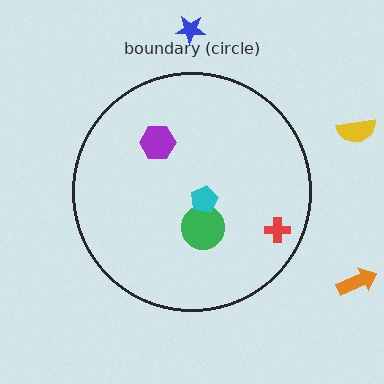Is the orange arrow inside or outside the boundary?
Outside.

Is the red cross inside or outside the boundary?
Inside.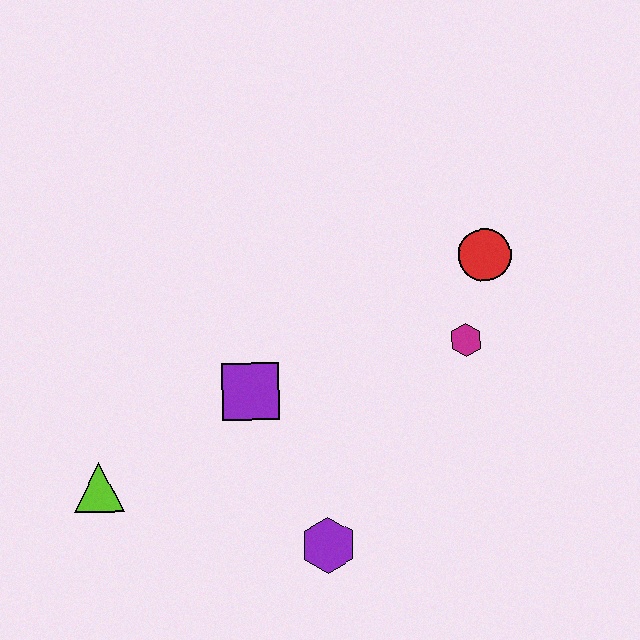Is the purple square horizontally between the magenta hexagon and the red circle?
No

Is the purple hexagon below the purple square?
Yes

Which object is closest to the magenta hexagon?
The red circle is closest to the magenta hexagon.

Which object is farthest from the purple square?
The red circle is farthest from the purple square.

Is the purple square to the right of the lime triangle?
Yes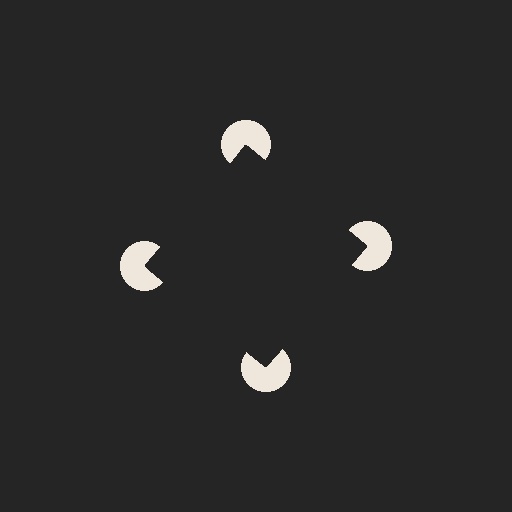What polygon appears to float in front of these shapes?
An illusory square — its edges are inferred from the aligned wedge cuts in the pac-man discs, not physically drawn.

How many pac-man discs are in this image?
There are 4 — one at each vertex of the illusory square.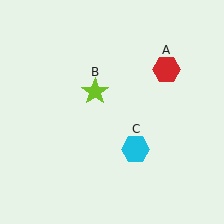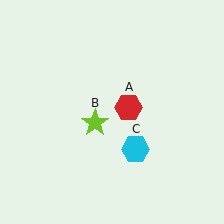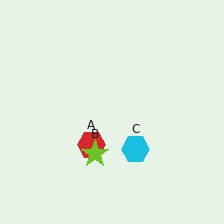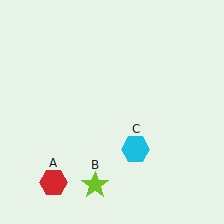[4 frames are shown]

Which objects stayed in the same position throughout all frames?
Cyan hexagon (object C) remained stationary.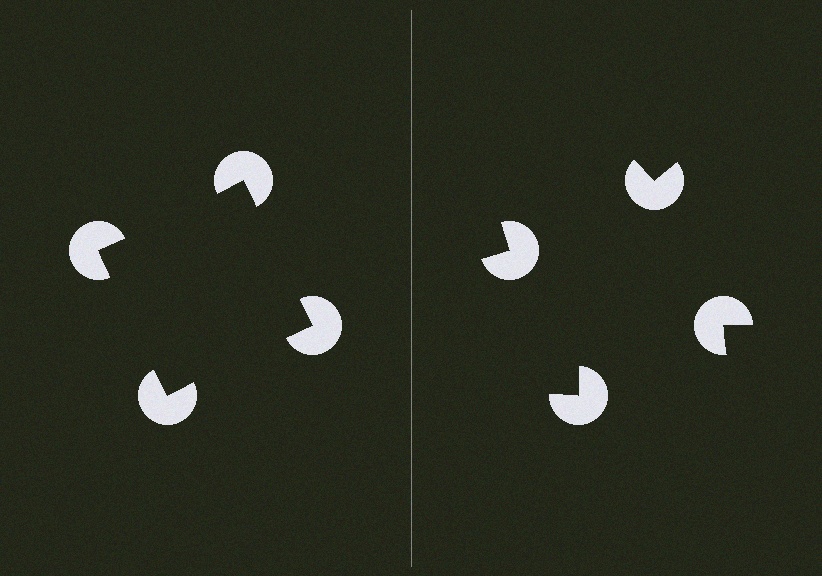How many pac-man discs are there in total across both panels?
8 — 4 on each side.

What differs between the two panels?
The pac-man discs are positioned identically on both sides; only the wedge orientations differ. On the left they align to a square; on the right they are misaligned.